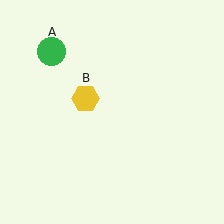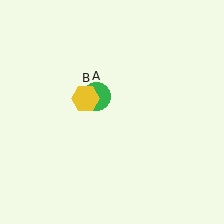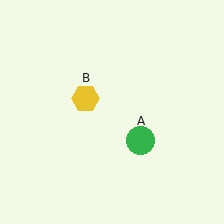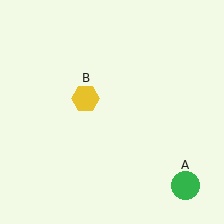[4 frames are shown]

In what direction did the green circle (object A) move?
The green circle (object A) moved down and to the right.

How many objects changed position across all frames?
1 object changed position: green circle (object A).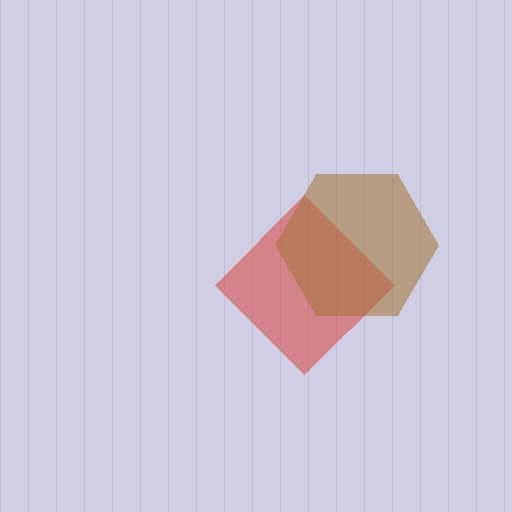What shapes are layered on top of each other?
The layered shapes are: a red diamond, a brown hexagon.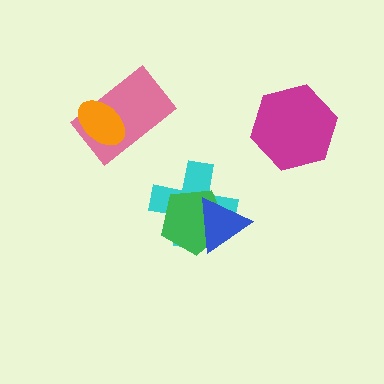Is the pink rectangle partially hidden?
Yes, it is partially covered by another shape.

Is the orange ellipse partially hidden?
No, no other shape covers it.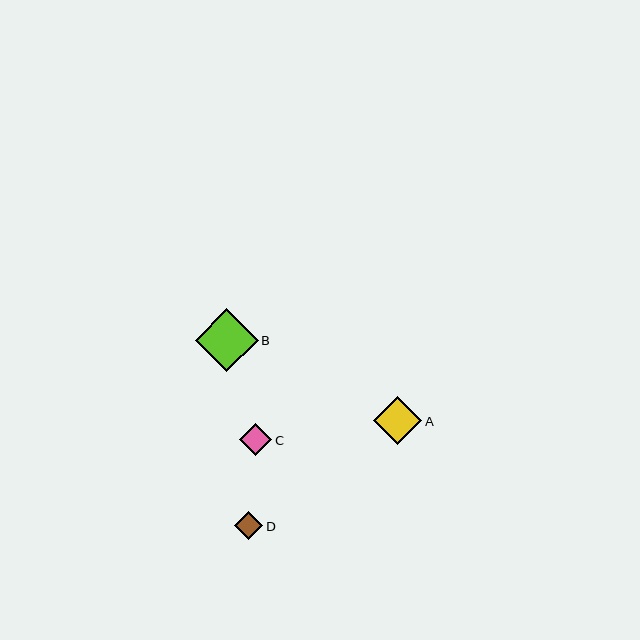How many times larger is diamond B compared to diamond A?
Diamond B is approximately 1.3 times the size of diamond A.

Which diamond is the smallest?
Diamond D is the smallest with a size of approximately 28 pixels.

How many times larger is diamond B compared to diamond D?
Diamond B is approximately 2.2 times the size of diamond D.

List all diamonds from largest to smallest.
From largest to smallest: B, A, C, D.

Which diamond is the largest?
Diamond B is the largest with a size of approximately 63 pixels.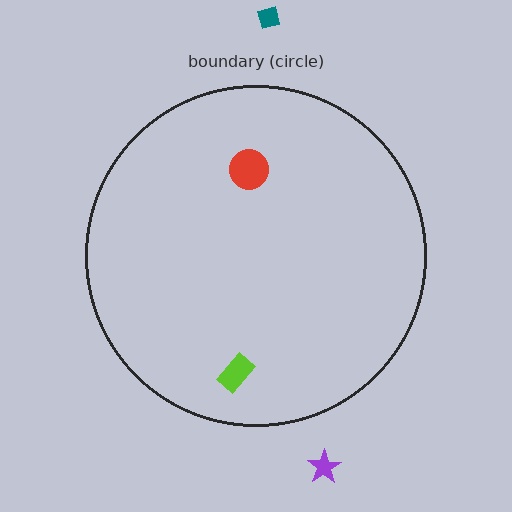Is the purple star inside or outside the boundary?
Outside.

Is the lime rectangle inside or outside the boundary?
Inside.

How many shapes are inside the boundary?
2 inside, 2 outside.